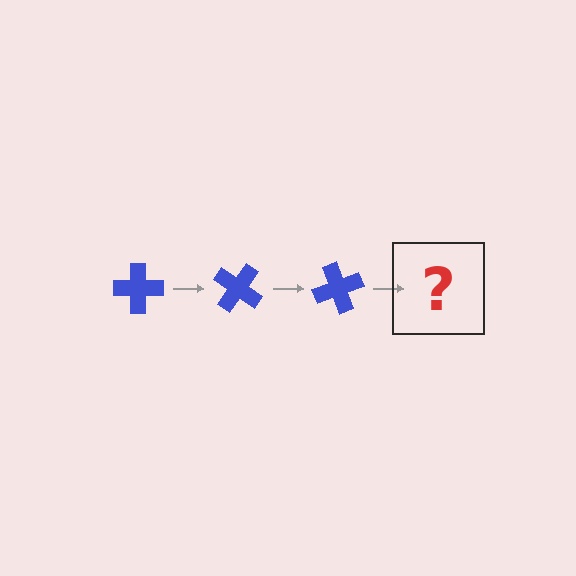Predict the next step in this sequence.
The next step is a blue cross rotated 105 degrees.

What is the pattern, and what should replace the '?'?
The pattern is that the cross rotates 35 degrees each step. The '?' should be a blue cross rotated 105 degrees.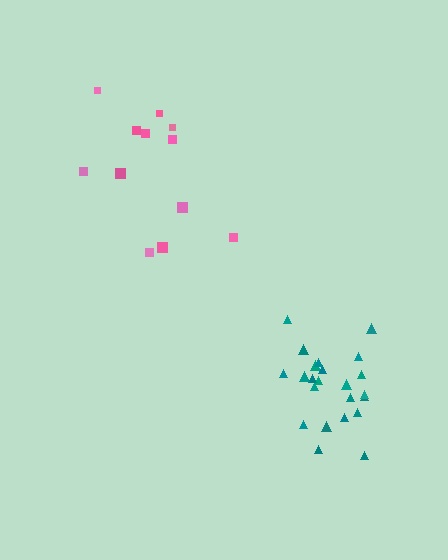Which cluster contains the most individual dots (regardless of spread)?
Teal (23).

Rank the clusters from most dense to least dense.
teal, pink.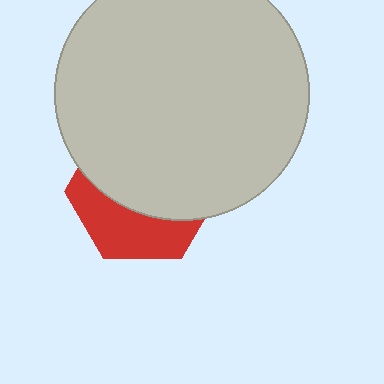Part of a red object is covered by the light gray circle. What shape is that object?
It is a hexagon.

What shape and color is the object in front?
The object in front is a light gray circle.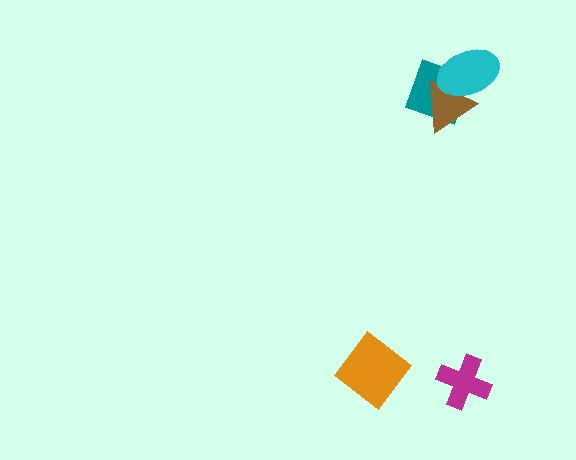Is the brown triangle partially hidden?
Yes, it is partially covered by another shape.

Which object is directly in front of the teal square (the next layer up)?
The brown triangle is directly in front of the teal square.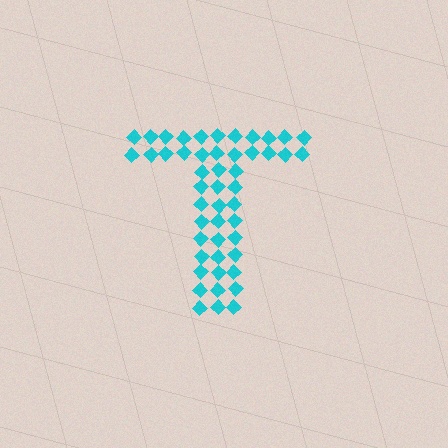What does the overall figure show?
The overall figure shows the letter T.